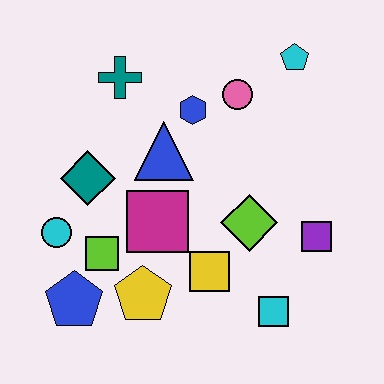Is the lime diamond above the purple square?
Yes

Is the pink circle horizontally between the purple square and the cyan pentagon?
No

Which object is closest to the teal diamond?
The cyan circle is closest to the teal diamond.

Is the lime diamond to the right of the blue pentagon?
Yes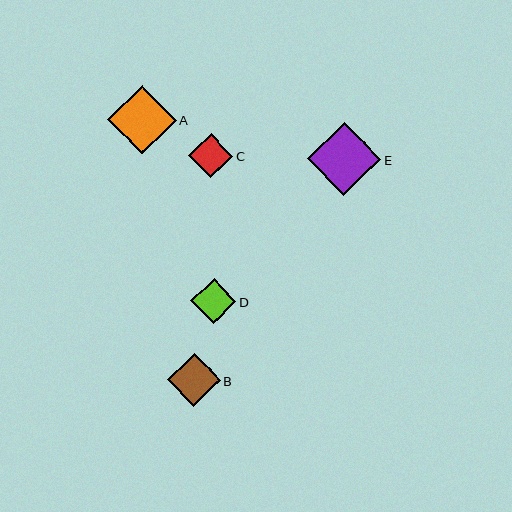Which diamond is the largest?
Diamond E is the largest with a size of approximately 73 pixels.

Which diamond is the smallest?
Diamond C is the smallest with a size of approximately 45 pixels.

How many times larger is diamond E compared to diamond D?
Diamond E is approximately 1.6 times the size of diamond D.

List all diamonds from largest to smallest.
From largest to smallest: E, A, B, D, C.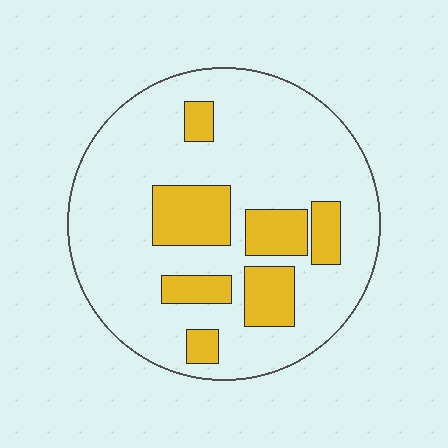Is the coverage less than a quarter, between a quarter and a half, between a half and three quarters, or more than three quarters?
Less than a quarter.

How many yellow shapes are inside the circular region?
7.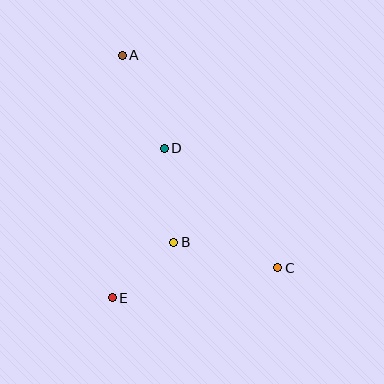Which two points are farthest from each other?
Points A and C are farthest from each other.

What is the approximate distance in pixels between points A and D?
The distance between A and D is approximately 102 pixels.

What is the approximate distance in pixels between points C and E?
The distance between C and E is approximately 169 pixels.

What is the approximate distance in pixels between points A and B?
The distance between A and B is approximately 194 pixels.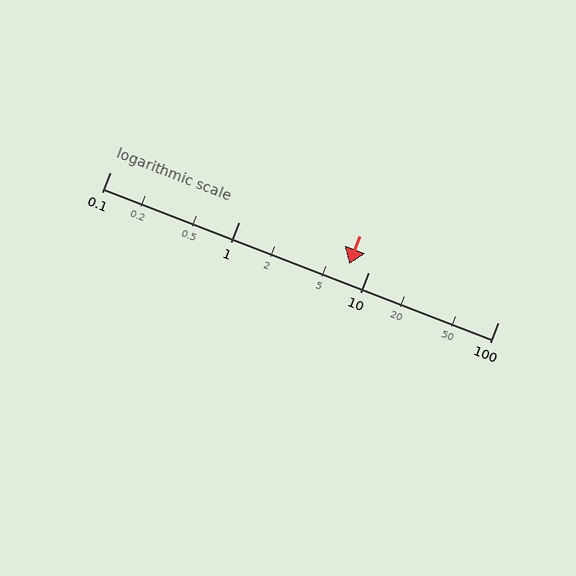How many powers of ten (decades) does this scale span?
The scale spans 3 decades, from 0.1 to 100.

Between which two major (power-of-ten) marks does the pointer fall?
The pointer is between 1 and 10.